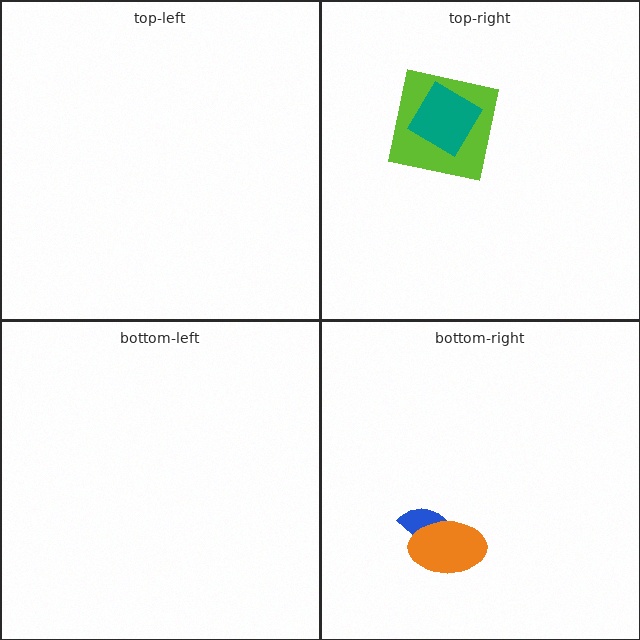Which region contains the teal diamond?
The top-right region.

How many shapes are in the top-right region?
2.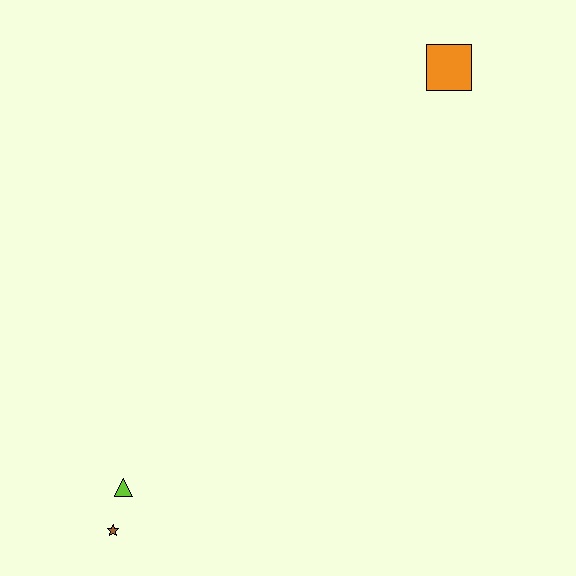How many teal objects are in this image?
There are no teal objects.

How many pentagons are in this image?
There are no pentagons.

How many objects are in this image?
There are 3 objects.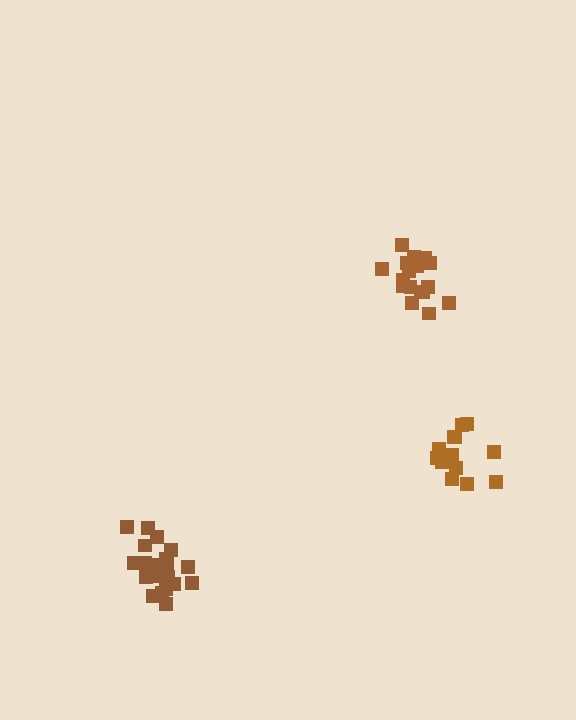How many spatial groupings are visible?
There are 3 spatial groupings.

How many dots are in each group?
Group 1: 17 dots, Group 2: 15 dots, Group 3: 21 dots (53 total).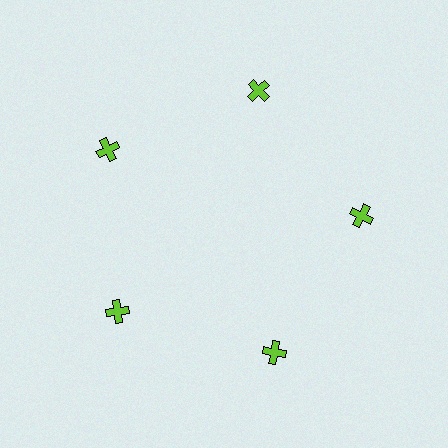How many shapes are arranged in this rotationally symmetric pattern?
There are 5 shapes, arranged in 5 groups of 1.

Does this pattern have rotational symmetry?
Yes, this pattern has 5-fold rotational symmetry. It looks the same after rotating 72 degrees around the center.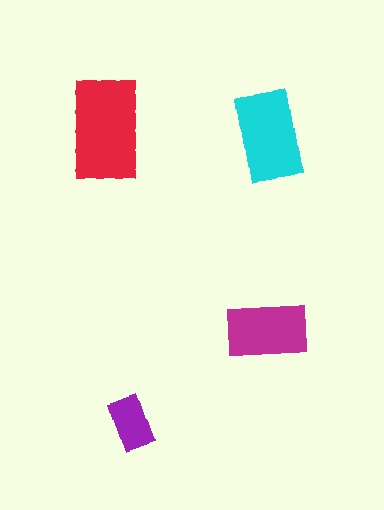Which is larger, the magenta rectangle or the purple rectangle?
The magenta one.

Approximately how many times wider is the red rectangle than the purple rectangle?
About 2 times wider.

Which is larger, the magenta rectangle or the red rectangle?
The red one.